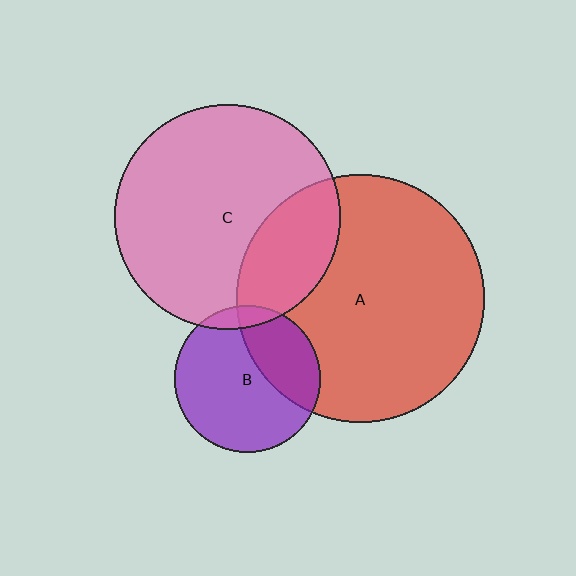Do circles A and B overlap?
Yes.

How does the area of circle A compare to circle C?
Approximately 1.2 times.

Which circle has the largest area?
Circle A (red).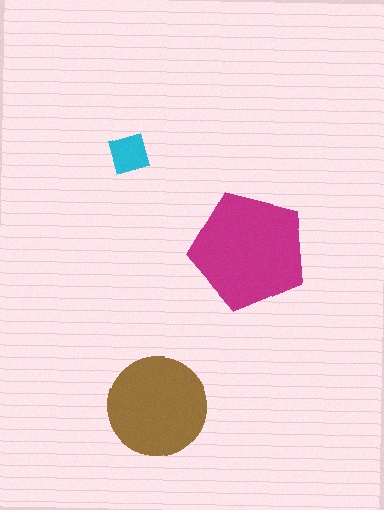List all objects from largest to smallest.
The magenta pentagon, the brown circle, the cyan square.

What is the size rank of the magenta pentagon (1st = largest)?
1st.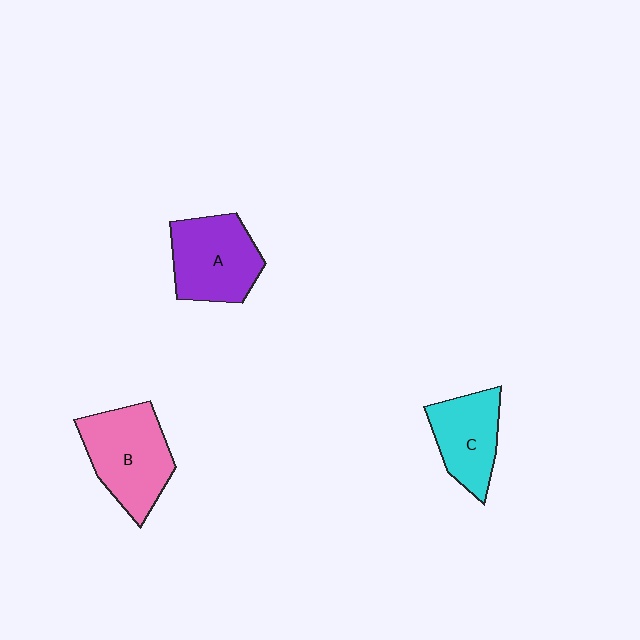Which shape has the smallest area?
Shape C (cyan).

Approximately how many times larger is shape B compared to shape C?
Approximately 1.3 times.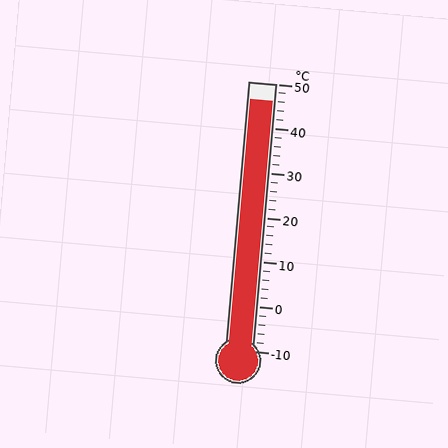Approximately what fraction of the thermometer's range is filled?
The thermometer is filled to approximately 95% of its range.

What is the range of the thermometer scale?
The thermometer scale ranges from -10°C to 50°C.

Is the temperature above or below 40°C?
The temperature is above 40°C.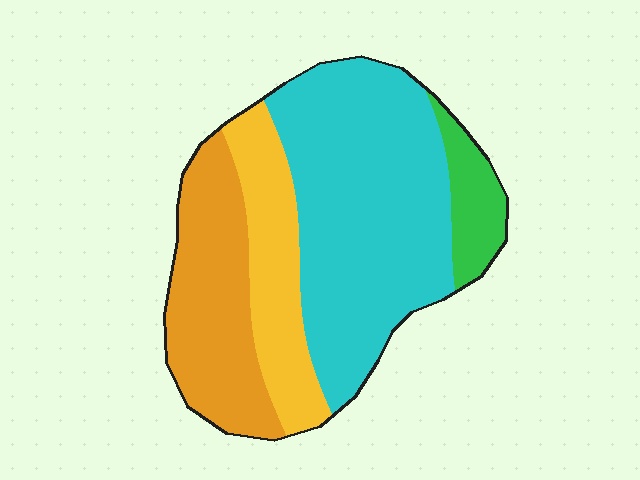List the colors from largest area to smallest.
From largest to smallest: cyan, orange, yellow, green.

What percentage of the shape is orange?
Orange covers about 25% of the shape.